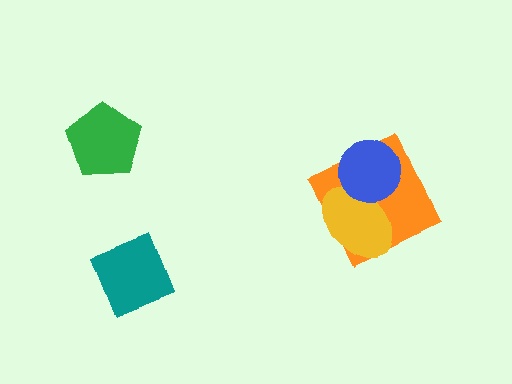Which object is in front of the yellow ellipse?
The blue circle is in front of the yellow ellipse.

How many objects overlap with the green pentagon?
0 objects overlap with the green pentagon.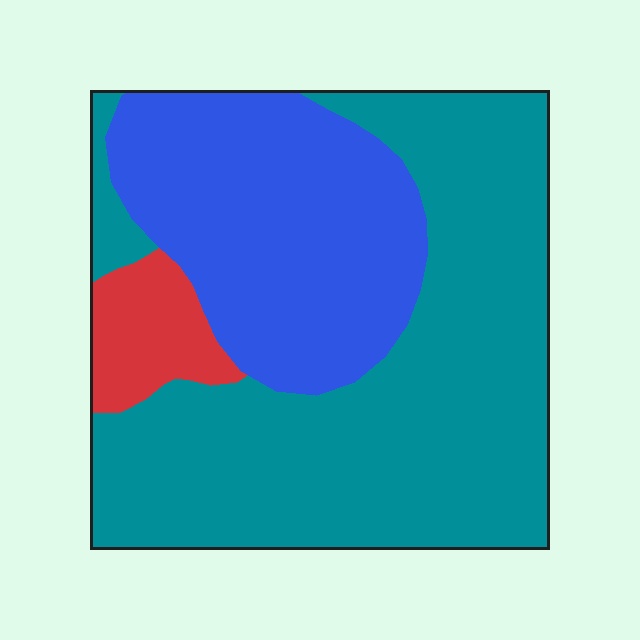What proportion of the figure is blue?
Blue covers around 35% of the figure.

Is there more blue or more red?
Blue.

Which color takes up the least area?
Red, at roughly 10%.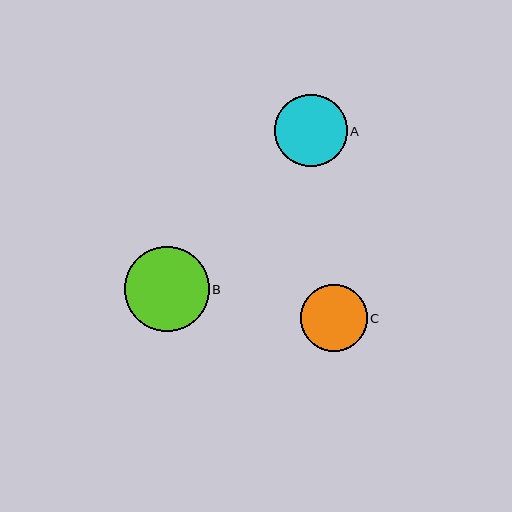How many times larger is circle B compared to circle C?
Circle B is approximately 1.3 times the size of circle C.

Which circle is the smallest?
Circle C is the smallest with a size of approximately 67 pixels.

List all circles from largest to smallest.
From largest to smallest: B, A, C.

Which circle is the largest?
Circle B is the largest with a size of approximately 85 pixels.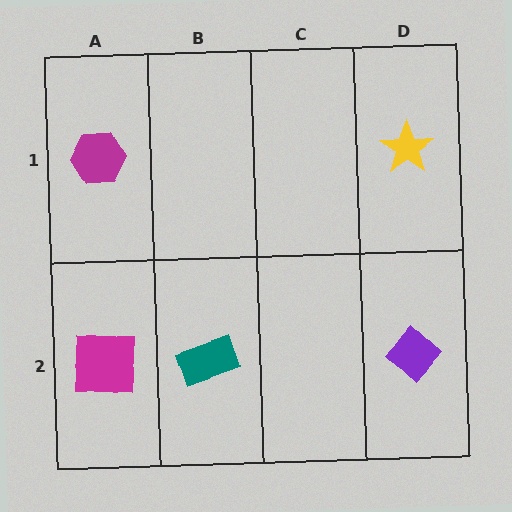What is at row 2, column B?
A teal rectangle.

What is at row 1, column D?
A yellow star.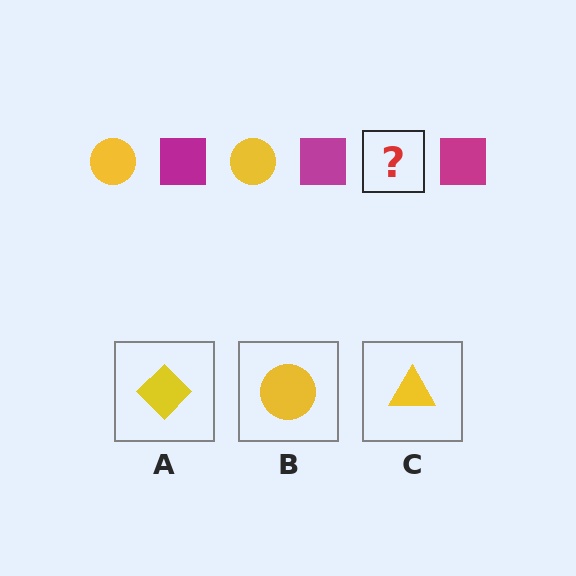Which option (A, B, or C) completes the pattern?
B.